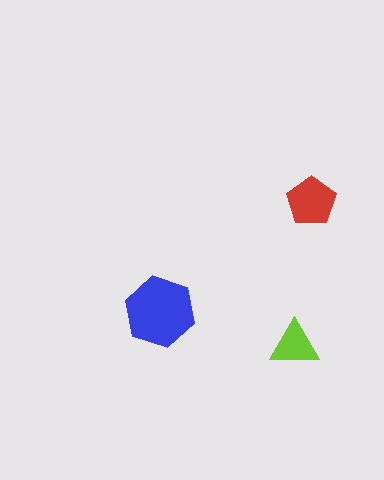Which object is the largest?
The blue hexagon.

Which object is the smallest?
The lime triangle.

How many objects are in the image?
There are 3 objects in the image.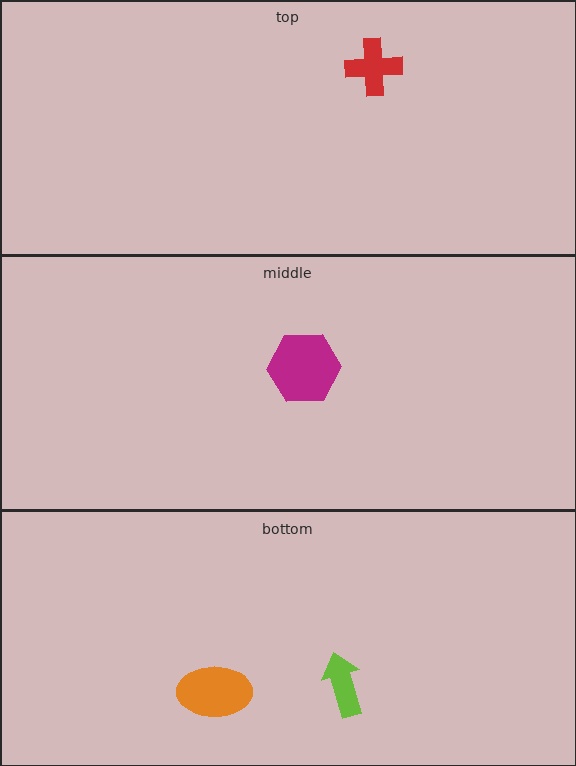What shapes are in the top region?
The red cross.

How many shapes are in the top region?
1.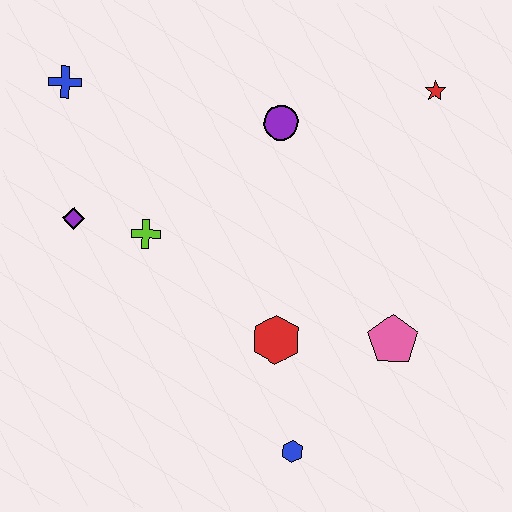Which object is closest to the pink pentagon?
The red hexagon is closest to the pink pentagon.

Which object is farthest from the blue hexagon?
The blue cross is farthest from the blue hexagon.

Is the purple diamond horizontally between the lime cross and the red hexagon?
No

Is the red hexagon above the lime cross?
No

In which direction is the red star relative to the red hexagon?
The red star is above the red hexagon.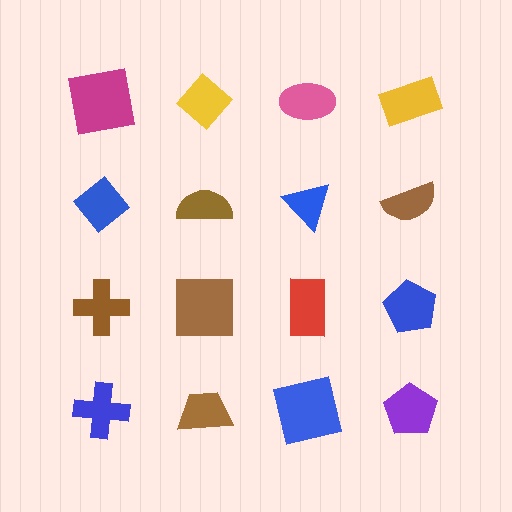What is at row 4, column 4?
A purple pentagon.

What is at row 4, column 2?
A brown trapezoid.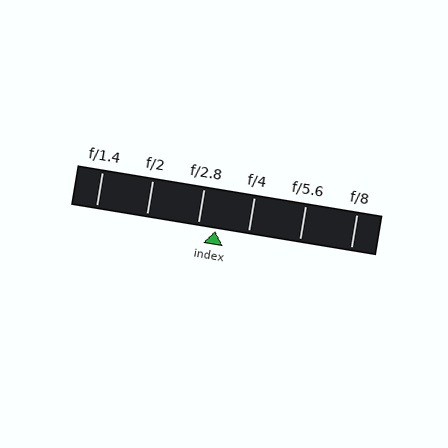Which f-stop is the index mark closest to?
The index mark is closest to f/2.8.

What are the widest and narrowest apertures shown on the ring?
The widest aperture shown is f/1.4 and the narrowest is f/8.